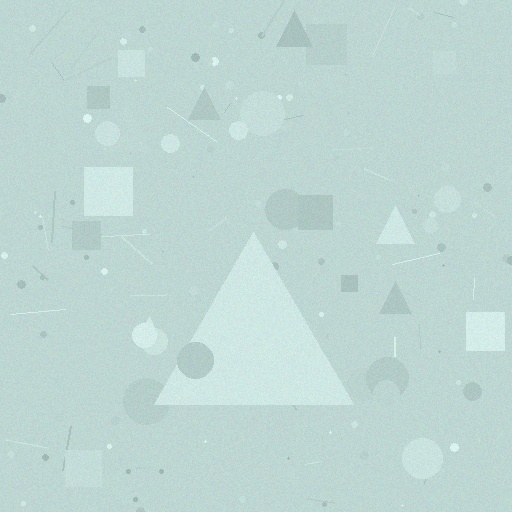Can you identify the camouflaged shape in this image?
The camouflaged shape is a triangle.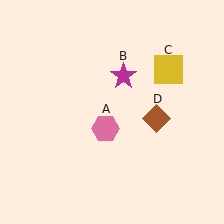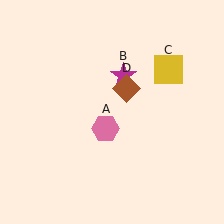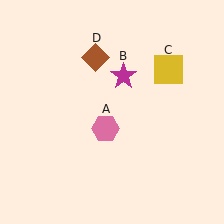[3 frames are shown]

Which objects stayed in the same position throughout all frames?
Pink hexagon (object A) and magenta star (object B) and yellow square (object C) remained stationary.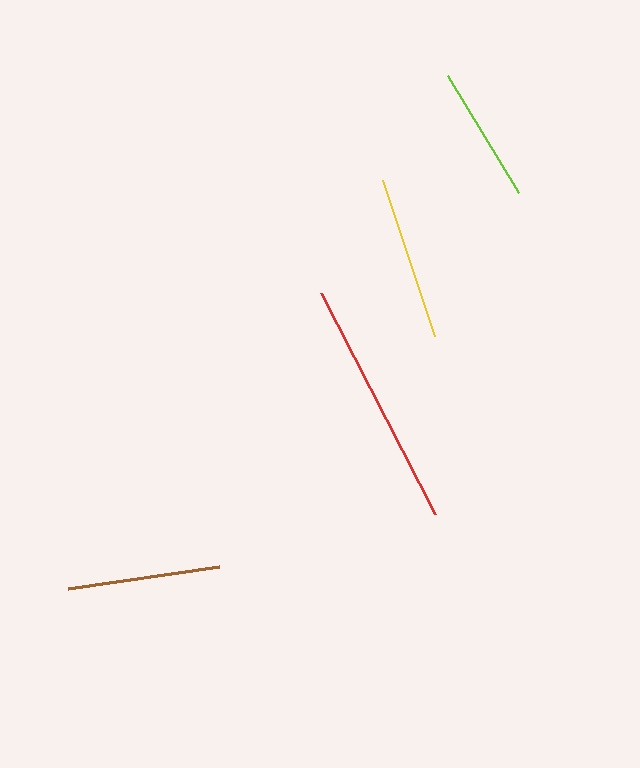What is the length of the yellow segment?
The yellow segment is approximately 165 pixels long.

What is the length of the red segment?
The red segment is approximately 248 pixels long.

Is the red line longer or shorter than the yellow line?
The red line is longer than the yellow line.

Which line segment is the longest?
The red line is the longest at approximately 248 pixels.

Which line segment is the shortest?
The lime line is the shortest at approximately 137 pixels.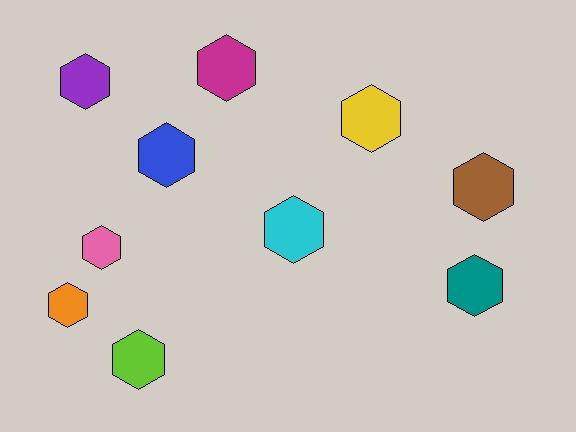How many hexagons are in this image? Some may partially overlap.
There are 10 hexagons.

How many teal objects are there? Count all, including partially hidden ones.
There is 1 teal object.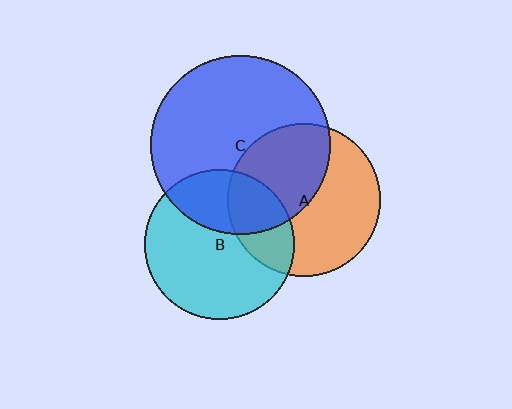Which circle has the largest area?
Circle C (blue).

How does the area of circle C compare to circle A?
Approximately 1.4 times.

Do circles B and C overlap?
Yes.